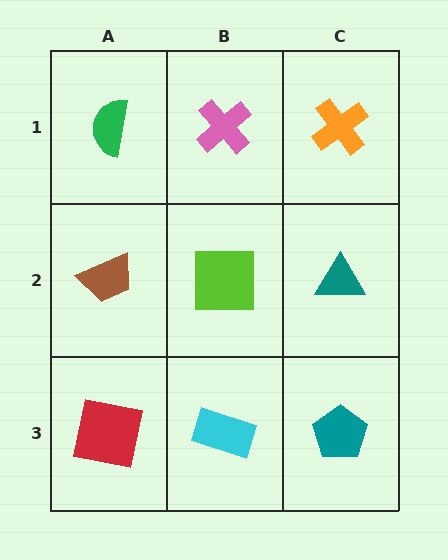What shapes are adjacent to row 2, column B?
A pink cross (row 1, column B), a cyan rectangle (row 3, column B), a brown trapezoid (row 2, column A), a teal triangle (row 2, column C).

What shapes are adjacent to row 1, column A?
A brown trapezoid (row 2, column A), a pink cross (row 1, column B).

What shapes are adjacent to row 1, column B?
A lime square (row 2, column B), a green semicircle (row 1, column A), an orange cross (row 1, column C).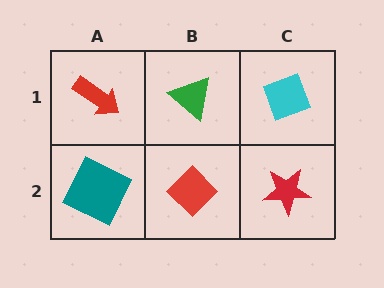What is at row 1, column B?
A green triangle.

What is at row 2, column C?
A red star.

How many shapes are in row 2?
3 shapes.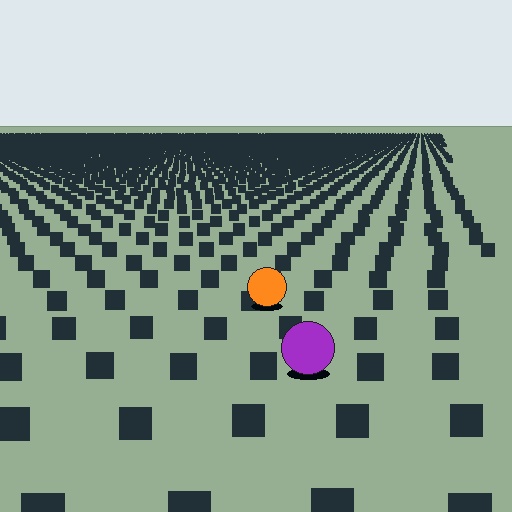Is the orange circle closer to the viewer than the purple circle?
No. The purple circle is closer — you can tell from the texture gradient: the ground texture is coarser near it.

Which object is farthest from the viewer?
The orange circle is farthest from the viewer. It appears smaller and the ground texture around it is denser.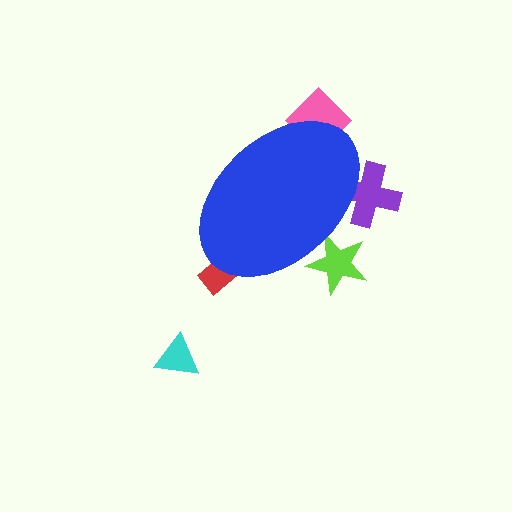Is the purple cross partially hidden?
Yes, the purple cross is partially hidden behind the blue ellipse.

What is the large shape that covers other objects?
A blue ellipse.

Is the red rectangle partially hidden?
Yes, the red rectangle is partially hidden behind the blue ellipse.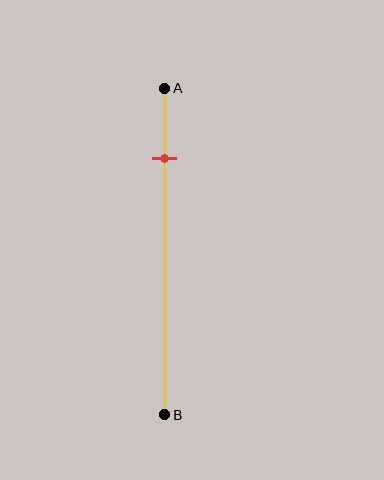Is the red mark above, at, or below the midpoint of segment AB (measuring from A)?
The red mark is above the midpoint of segment AB.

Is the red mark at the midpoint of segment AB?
No, the mark is at about 20% from A, not at the 50% midpoint.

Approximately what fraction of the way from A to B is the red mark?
The red mark is approximately 20% of the way from A to B.